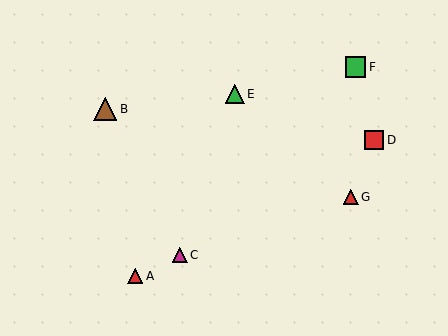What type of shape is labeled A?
Shape A is a red triangle.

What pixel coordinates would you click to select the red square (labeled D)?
Click at (374, 140) to select the red square D.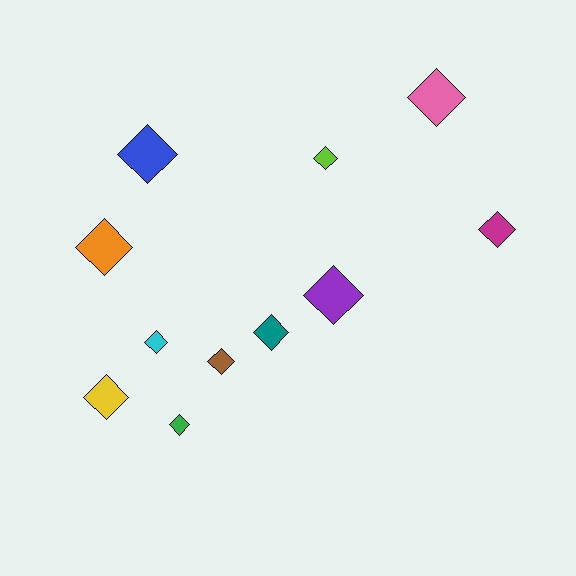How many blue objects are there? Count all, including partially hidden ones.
There is 1 blue object.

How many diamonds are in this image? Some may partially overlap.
There are 11 diamonds.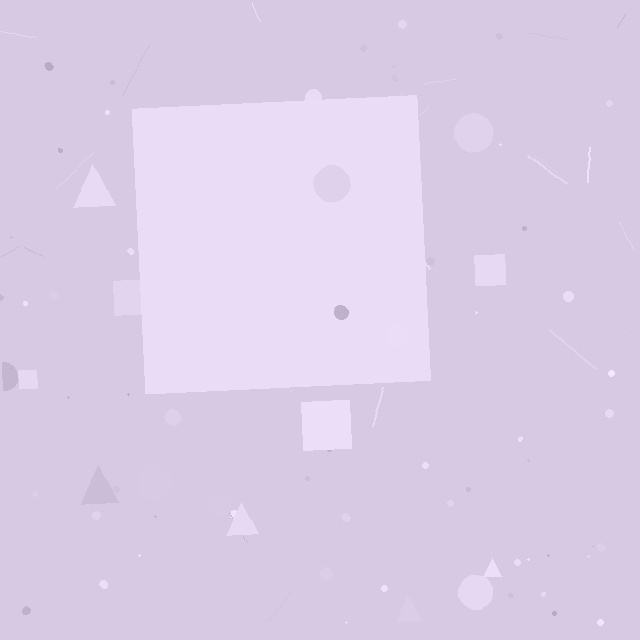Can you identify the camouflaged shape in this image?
The camouflaged shape is a square.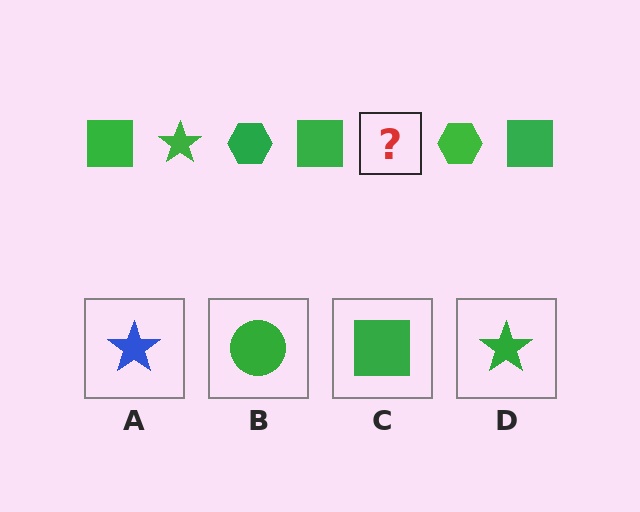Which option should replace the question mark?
Option D.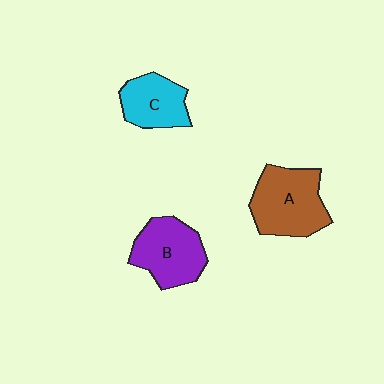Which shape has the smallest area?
Shape C (cyan).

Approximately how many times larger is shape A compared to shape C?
Approximately 1.5 times.